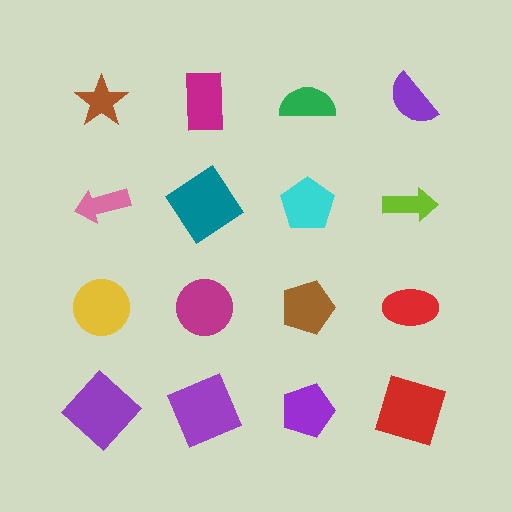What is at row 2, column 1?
A pink arrow.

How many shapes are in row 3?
4 shapes.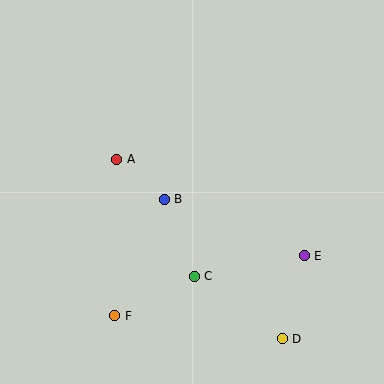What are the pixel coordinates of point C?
Point C is at (194, 276).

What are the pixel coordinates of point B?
Point B is at (164, 199).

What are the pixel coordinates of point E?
Point E is at (304, 256).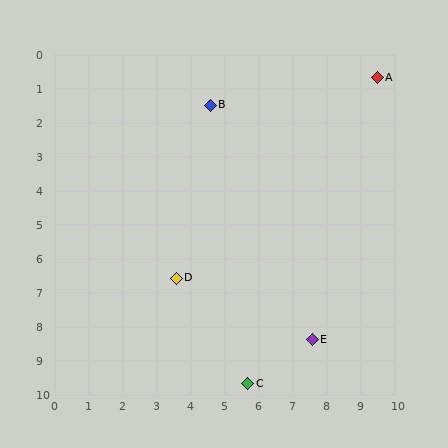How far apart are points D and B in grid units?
Points D and B are about 5.2 grid units apart.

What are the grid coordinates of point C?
Point C is at approximately (5.7, 9.7).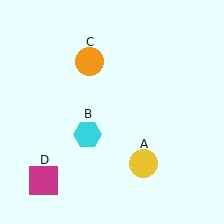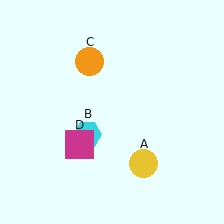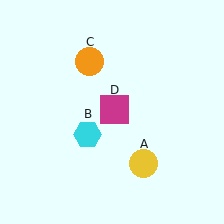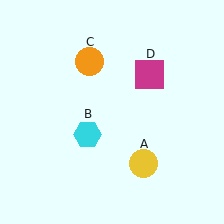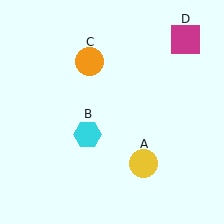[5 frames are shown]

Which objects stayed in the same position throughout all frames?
Yellow circle (object A) and cyan hexagon (object B) and orange circle (object C) remained stationary.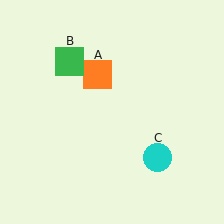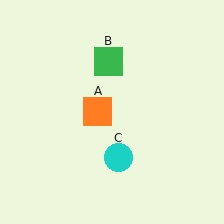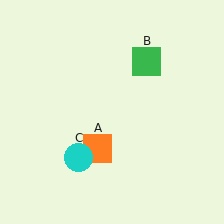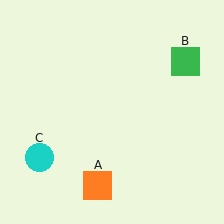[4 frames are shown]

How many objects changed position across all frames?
3 objects changed position: orange square (object A), green square (object B), cyan circle (object C).